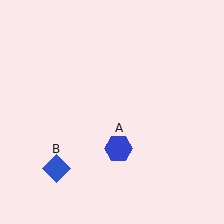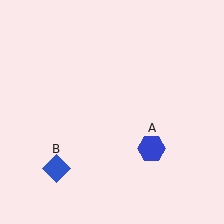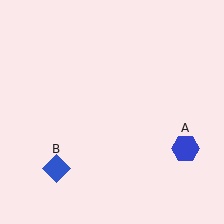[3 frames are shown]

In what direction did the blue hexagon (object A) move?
The blue hexagon (object A) moved right.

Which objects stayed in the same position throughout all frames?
Blue diamond (object B) remained stationary.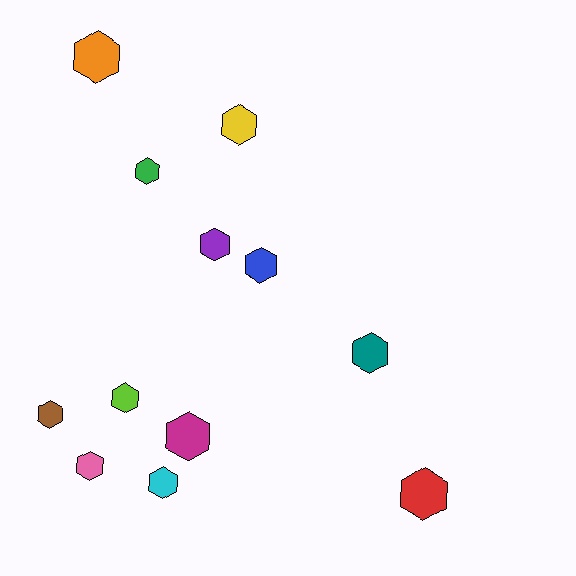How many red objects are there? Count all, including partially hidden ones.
There is 1 red object.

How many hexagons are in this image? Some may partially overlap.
There are 12 hexagons.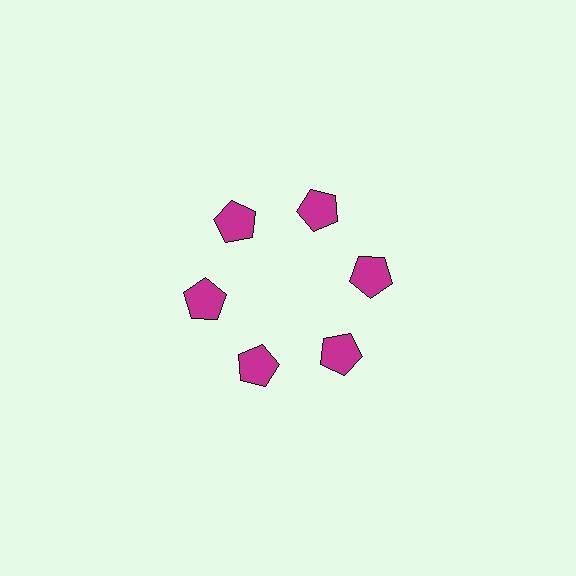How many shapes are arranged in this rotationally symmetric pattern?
There are 6 shapes, arranged in 6 groups of 1.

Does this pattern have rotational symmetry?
Yes, this pattern has 6-fold rotational symmetry. It looks the same after rotating 60 degrees around the center.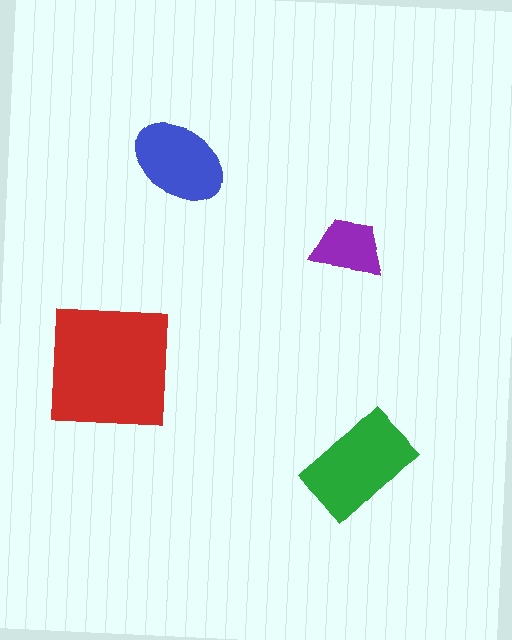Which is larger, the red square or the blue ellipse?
The red square.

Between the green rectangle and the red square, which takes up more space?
The red square.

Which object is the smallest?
The purple trapezoid.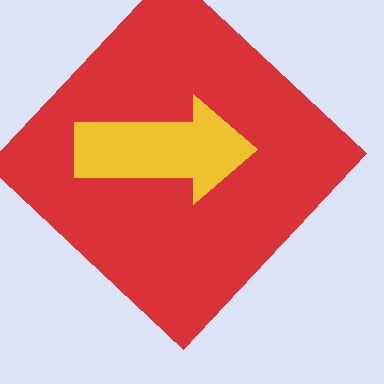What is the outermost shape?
The red diamond.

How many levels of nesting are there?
2.